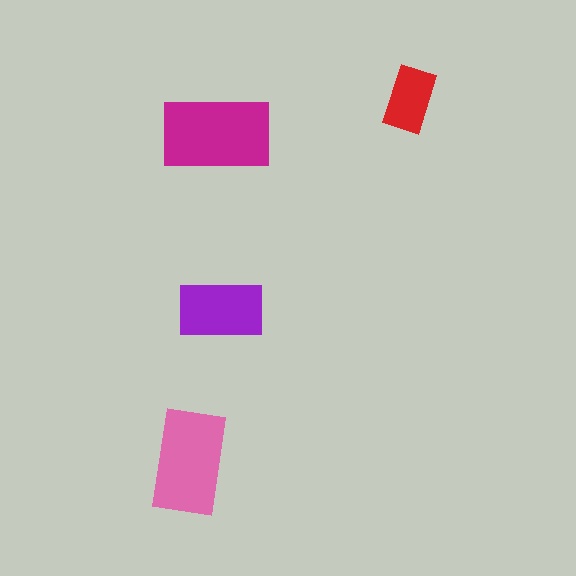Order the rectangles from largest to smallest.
the magenta one, the pink one, the purple one, the red one.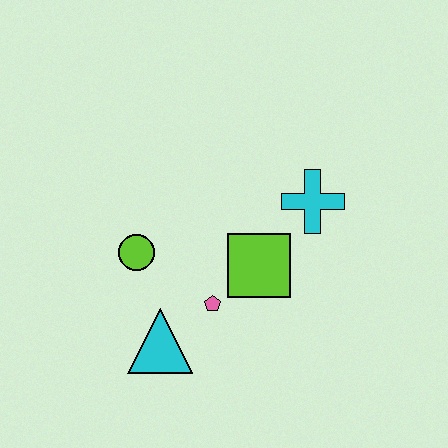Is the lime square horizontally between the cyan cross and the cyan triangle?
Yes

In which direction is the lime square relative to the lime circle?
The lime square is to the right of the lime circle.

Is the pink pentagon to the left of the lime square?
Yes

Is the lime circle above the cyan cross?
No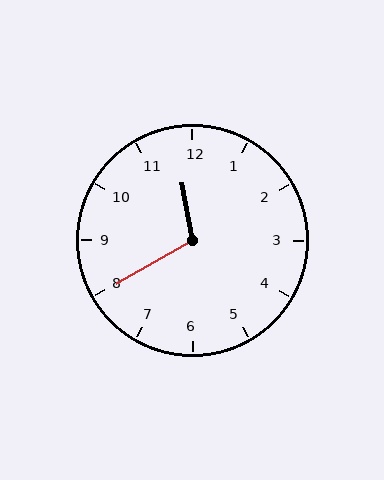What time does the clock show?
11:40.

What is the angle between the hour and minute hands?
Approximately 110 degrees.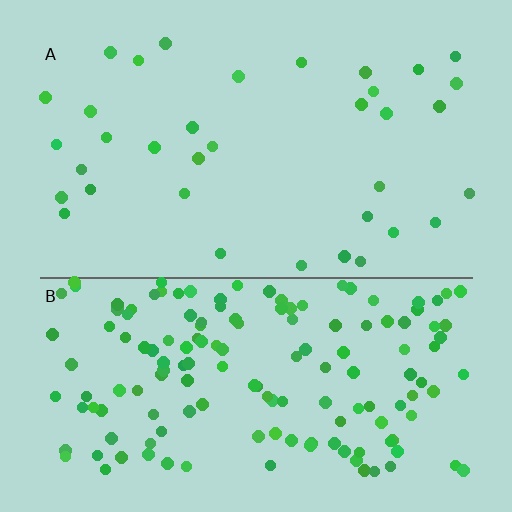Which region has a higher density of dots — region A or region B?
B (the bottom).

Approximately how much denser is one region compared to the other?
Approximately 4.4× — region B over region A.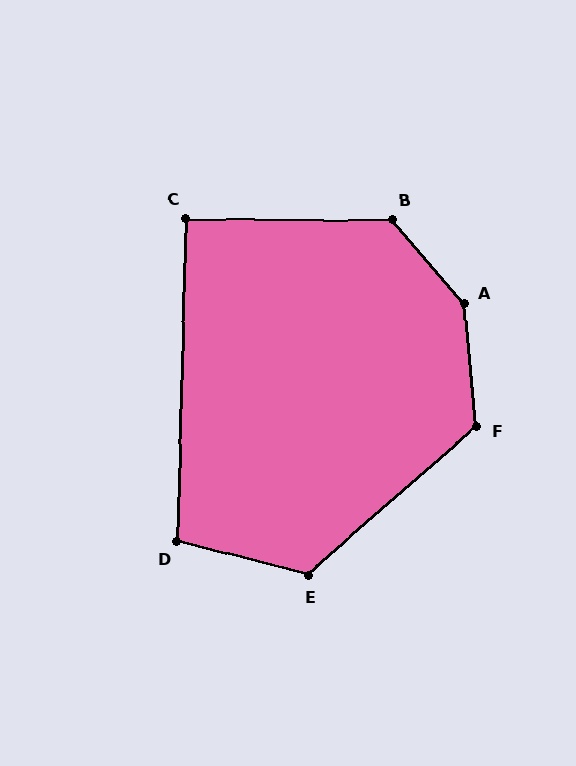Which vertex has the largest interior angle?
A, at approximately 145 degrees.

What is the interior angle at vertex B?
Approximately 131 degrees (obtuse).